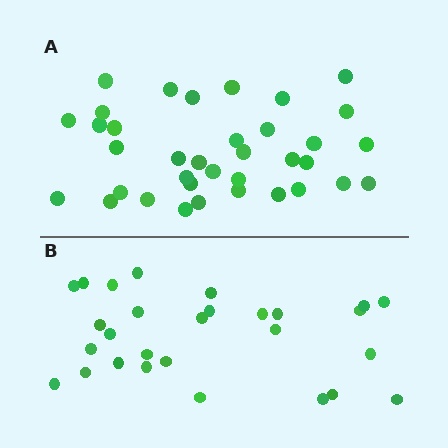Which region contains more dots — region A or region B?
Region A (the top region) has more dots.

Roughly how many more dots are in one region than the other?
Region A has roughly 8 or so more dots than region B.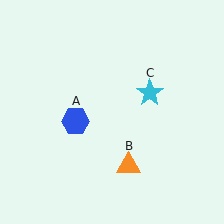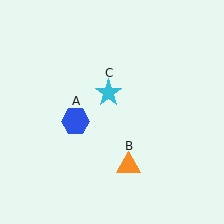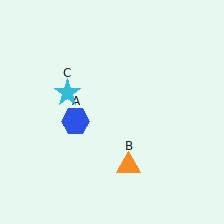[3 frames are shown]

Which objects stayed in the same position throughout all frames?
Blue hexagon (object A) and orange triangle (object B) remained stationary.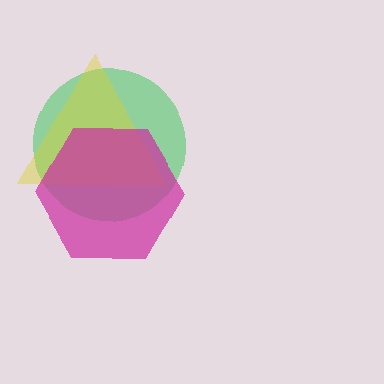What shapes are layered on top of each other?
The layered shapes are: a green circle, a yellow triangle, a magenta hexagon.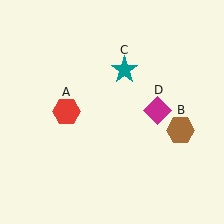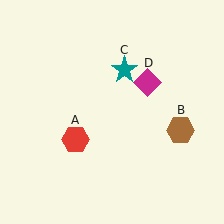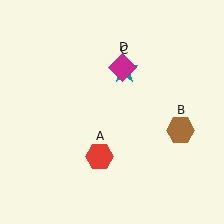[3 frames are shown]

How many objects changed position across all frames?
2 objects changed position: red hexagon (object A), magenta diamond (object D).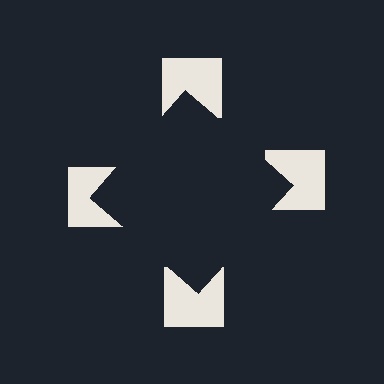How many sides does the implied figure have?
4 sides.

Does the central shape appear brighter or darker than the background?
It typically appears slightly darker than the background, even though no actual brightness change is drawn.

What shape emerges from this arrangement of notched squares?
An illusory square — its edges are inferred from the aligned wedge cuts in the notched squares, not physically drawn.